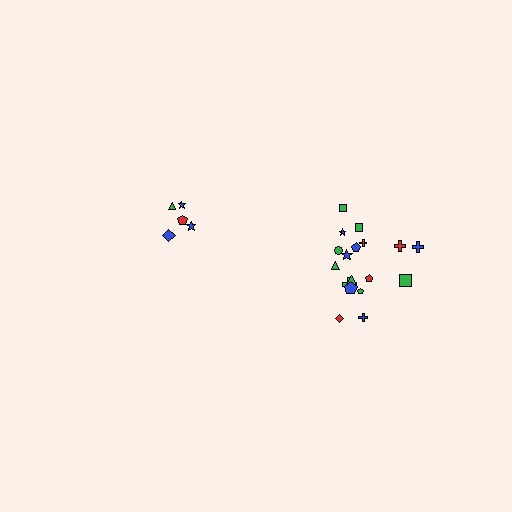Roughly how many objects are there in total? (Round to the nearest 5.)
Roughly 25 objects in total.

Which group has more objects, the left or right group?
The right group.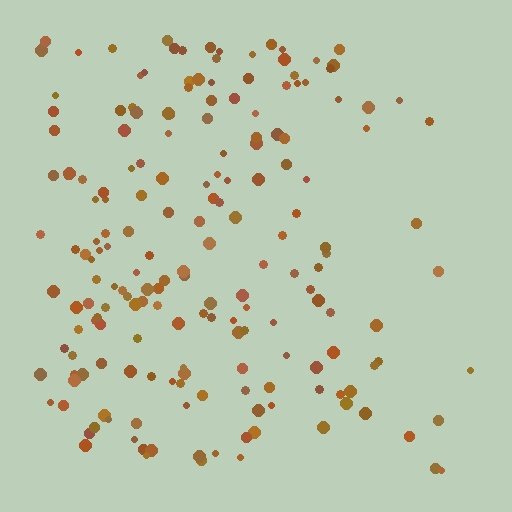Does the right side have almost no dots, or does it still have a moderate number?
Still a moderate number, just noticeably fewer than the left.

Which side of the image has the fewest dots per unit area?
The right.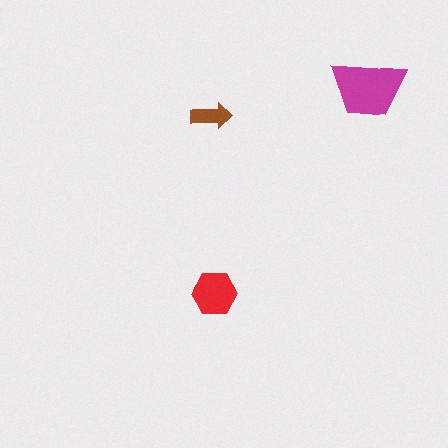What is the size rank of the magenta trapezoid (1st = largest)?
1st.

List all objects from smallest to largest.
The brown arrow, the red hexagon, the magenta trapezoid.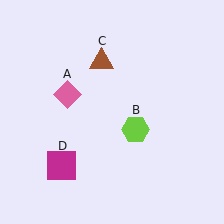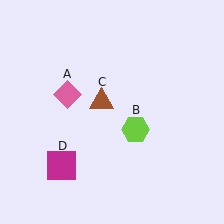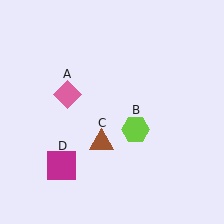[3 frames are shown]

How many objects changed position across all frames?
1 object changed position: brown triangle (object C).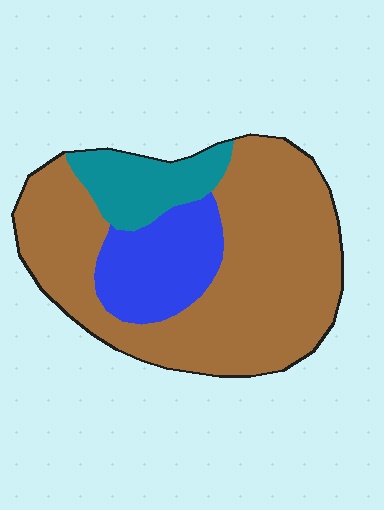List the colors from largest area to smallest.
From largest to smallest: brown, blue, teal.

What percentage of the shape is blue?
Blue covers around 20% of the shape.